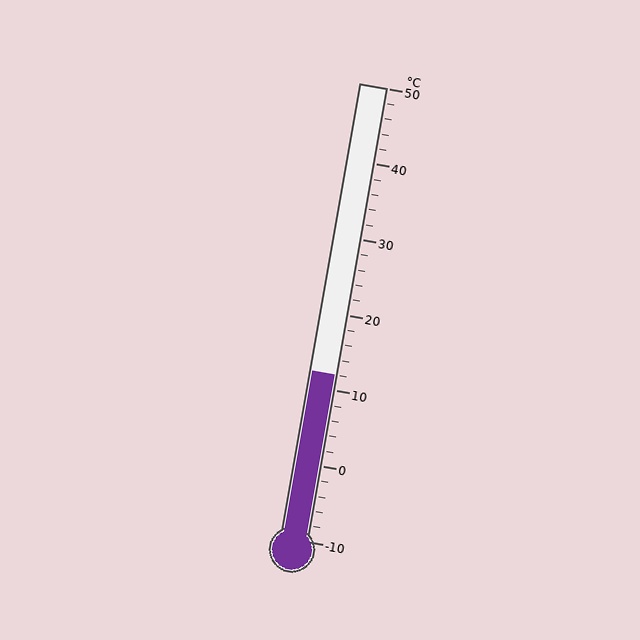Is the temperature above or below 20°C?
The temperature is below 20°C.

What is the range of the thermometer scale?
The thermometer scale ranges from -10°C to 50°C.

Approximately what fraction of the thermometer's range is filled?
The thermometer is filled to approximately 35% of its range.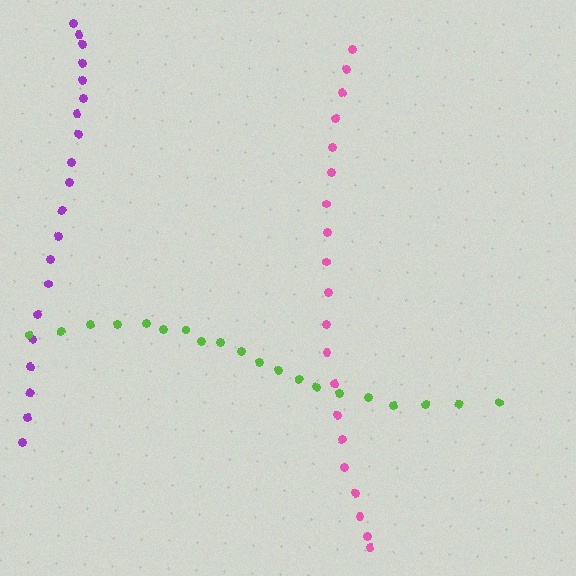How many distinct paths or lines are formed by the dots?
There are 3 distinct paths.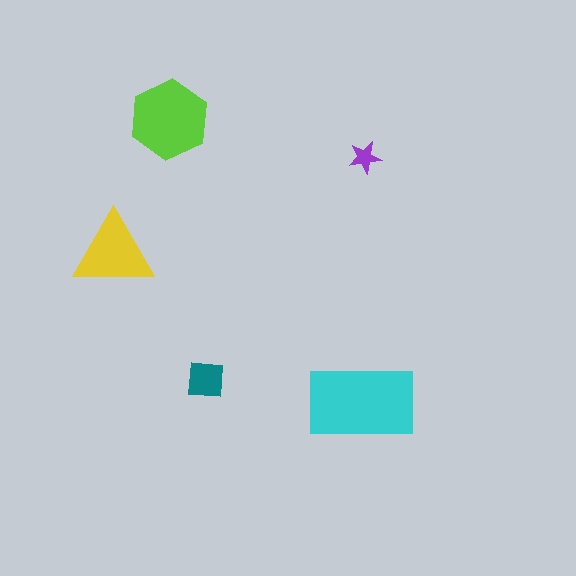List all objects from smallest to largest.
The purple star, the teal square, the yellow triangle, the lime hexagon, the cyan rectangle.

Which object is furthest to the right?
The purple star is rightmost.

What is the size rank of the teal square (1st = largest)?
4th.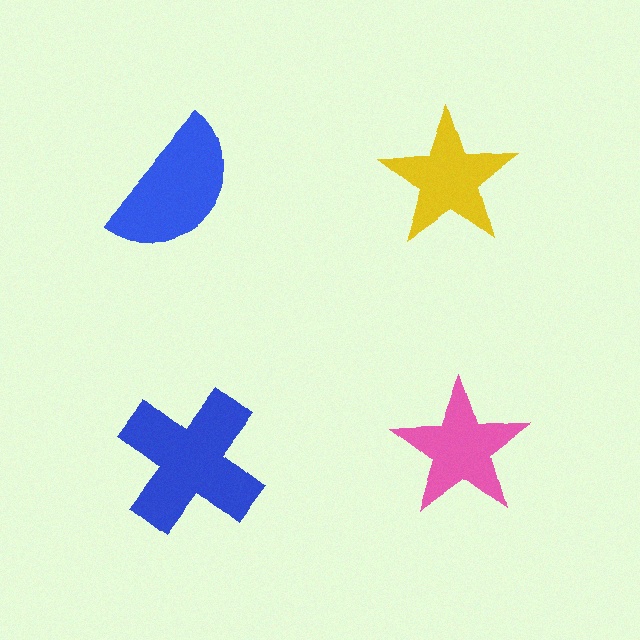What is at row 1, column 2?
A yellow star.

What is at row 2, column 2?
A pink star.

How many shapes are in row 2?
2 shapes.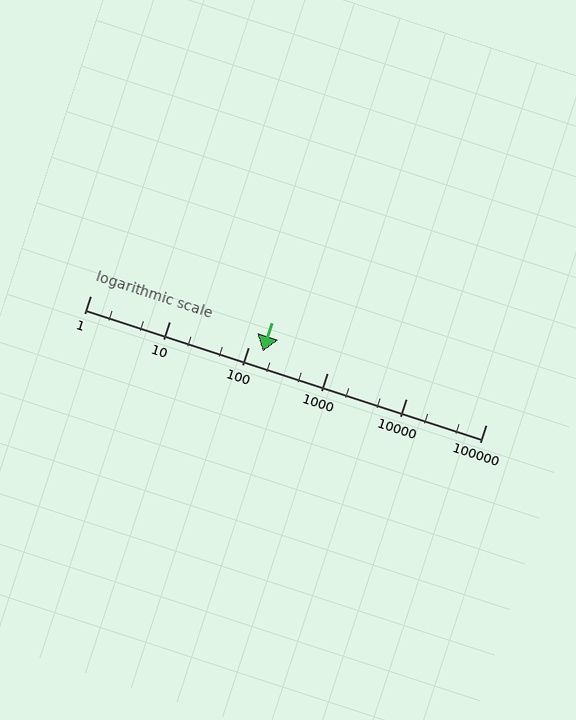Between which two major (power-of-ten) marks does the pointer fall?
The pointer is between 100 and 1000.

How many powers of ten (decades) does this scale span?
The scale spans 5 decades, from 1 to 100000.